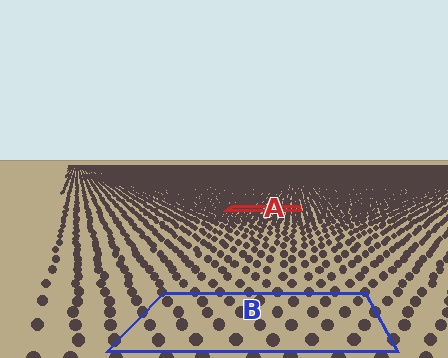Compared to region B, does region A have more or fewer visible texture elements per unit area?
Region A has more texture elements per unit area — they are packed more densely because it is farther away.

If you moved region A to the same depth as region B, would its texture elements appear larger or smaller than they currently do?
They would appear larger. At a closer depth, the same texture elements are projected at a bigger on-screen size.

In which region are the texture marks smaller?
The texture marks are smaller in region A, because it is farther away.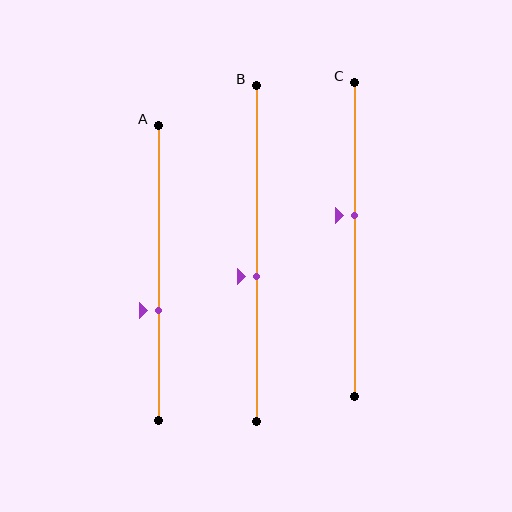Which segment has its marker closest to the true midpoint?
Segment B has its marker closest to the true midpoint.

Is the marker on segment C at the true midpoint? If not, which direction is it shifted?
No, the marker on segment C is shifted upward by about 8% of the segment length.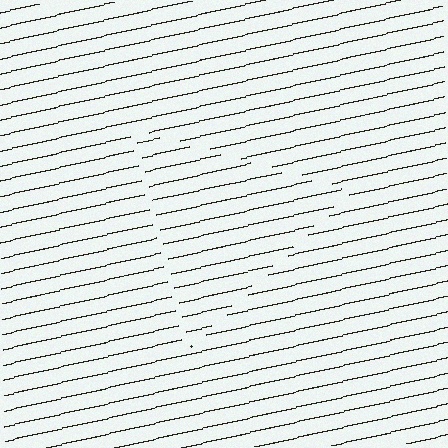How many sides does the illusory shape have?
3 sides — the line-ends trace a triangle.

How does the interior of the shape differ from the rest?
The interior of the shape contains the same grating, shifted by half a period — the contour is defined by the phase discontinuity where line-ends from the inner and outer gratings abut.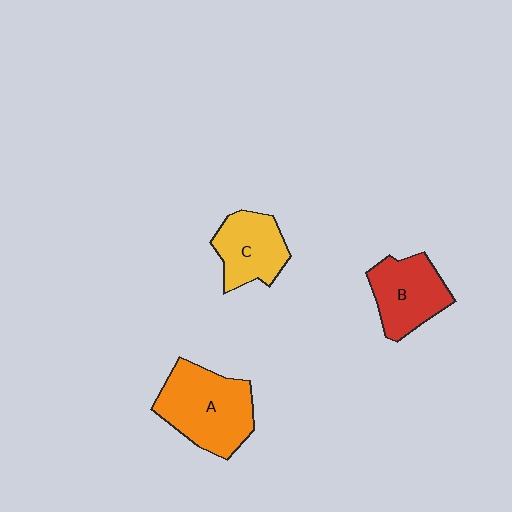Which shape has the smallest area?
Shape C (yellow).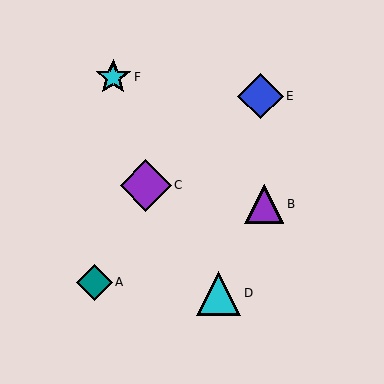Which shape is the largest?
The purple diamond (labeled C) is the largest.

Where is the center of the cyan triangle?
The center of the cyan triangle is at (219, 293).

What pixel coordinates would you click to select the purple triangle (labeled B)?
Click at (264, 204) to select the purple triangle B.